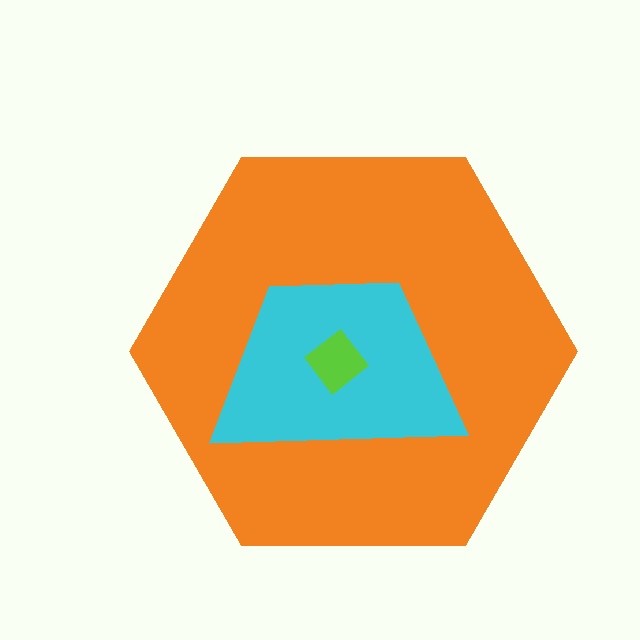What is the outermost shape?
The orange hexagon.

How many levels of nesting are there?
3.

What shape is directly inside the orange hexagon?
The cyan trapezoid.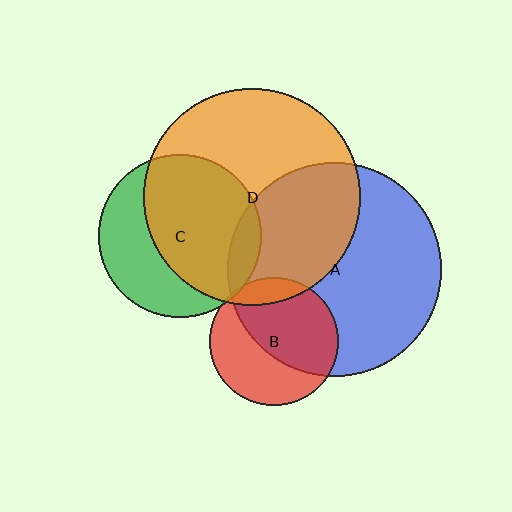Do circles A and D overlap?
Yes.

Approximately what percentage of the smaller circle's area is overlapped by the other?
Approximately 40%.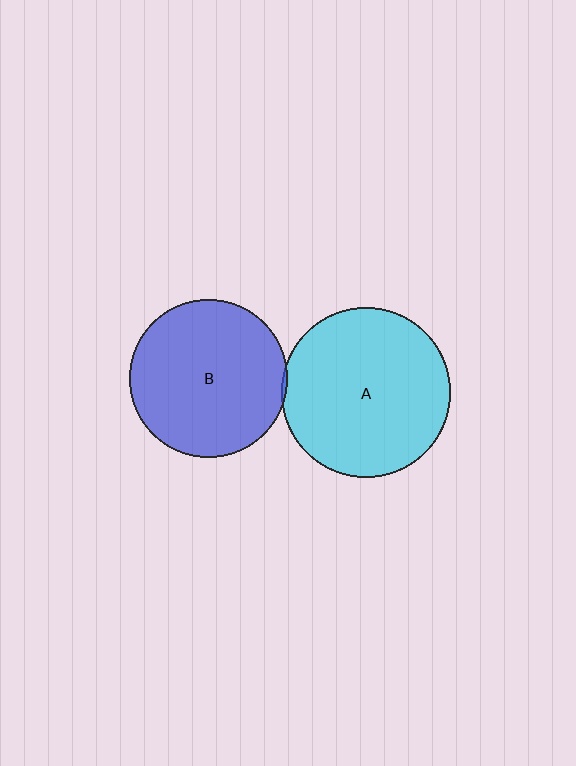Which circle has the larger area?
Circle A (cyan).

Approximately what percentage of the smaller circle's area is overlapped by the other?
Approximately 5%.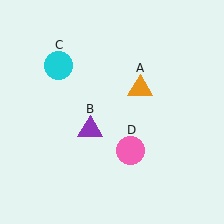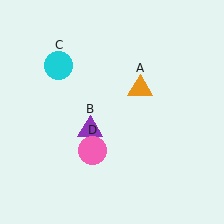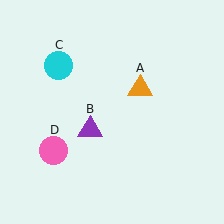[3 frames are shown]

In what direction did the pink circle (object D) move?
The pink circle (object D) moved left.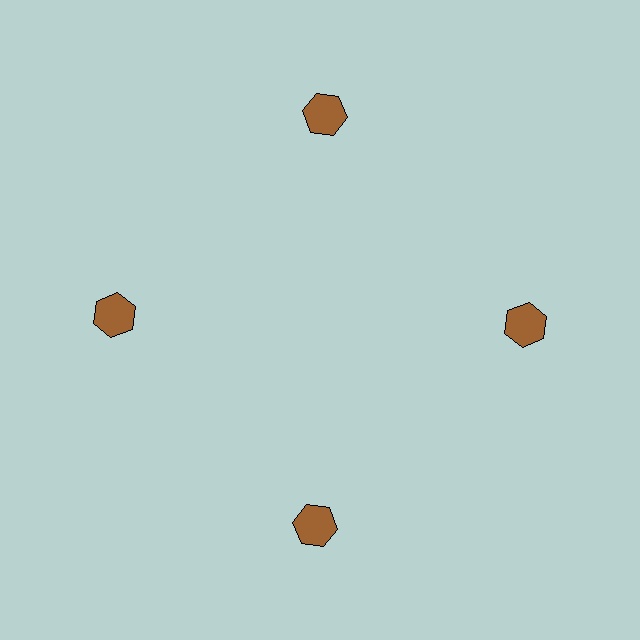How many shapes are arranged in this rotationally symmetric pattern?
There are 4 shapes, arranged in 4 groups of 1.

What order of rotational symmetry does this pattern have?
This pattern has 4-fold rotational symmetry.